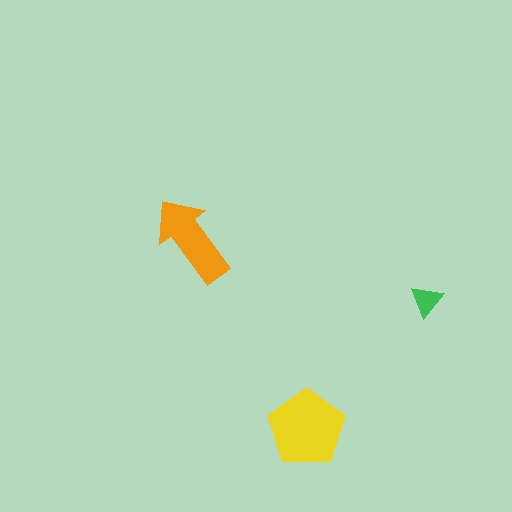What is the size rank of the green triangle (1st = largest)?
3rd.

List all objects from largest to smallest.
The yellow pentagon, the orange arrow, the green triangle.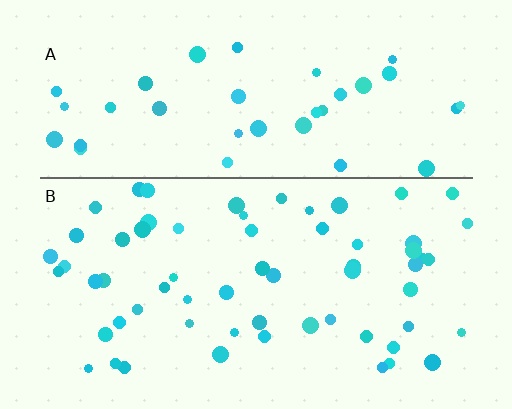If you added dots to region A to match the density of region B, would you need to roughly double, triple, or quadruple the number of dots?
Approximately double.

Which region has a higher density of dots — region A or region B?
B (the bottom).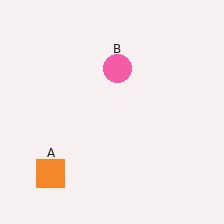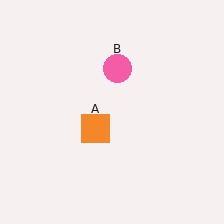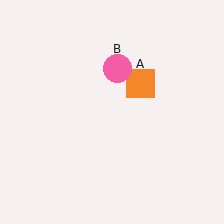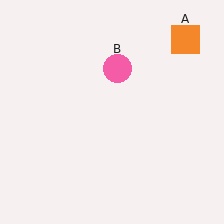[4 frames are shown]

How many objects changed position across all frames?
1 object changed position: orange square (object A).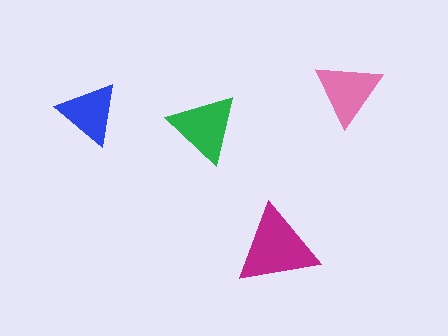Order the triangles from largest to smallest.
the magenta one, the green one, the pink one, the blue one.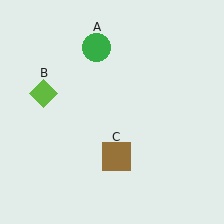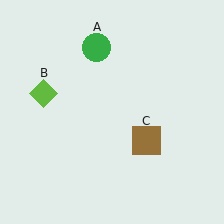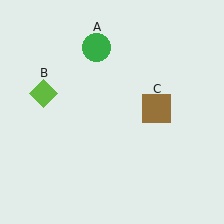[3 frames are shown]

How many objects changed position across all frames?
1 object changed position: brown square (object C).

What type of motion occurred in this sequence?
The brown square (object C) rotated counterclockwise around the center of the scene.